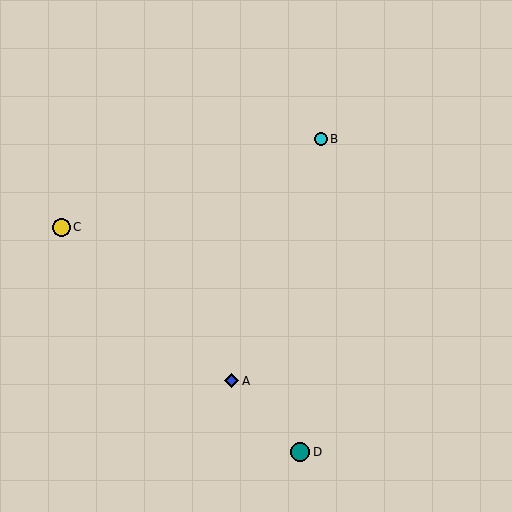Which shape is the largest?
The teal circle (labeled D) is the largest.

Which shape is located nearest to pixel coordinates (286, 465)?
The teal circle (labeled D) at (300, 452) is nearest to that location.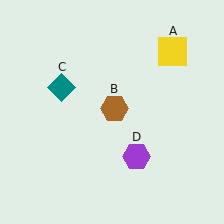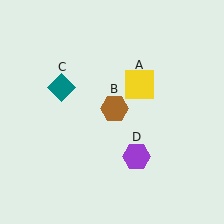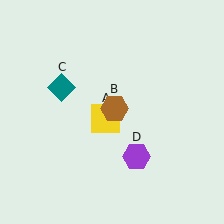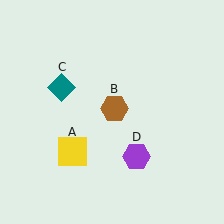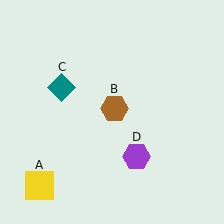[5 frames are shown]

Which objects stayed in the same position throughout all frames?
Brown hexagon (object B) and teal diamond (object C) and purple hexagon (object D) remained stationary.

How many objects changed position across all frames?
1 object changed position: yellow square (object A).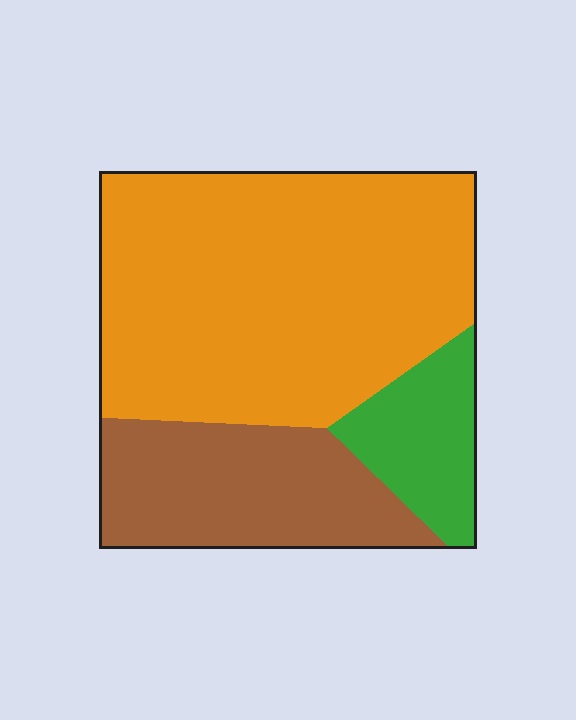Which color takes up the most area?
Orange, at roughly 60%.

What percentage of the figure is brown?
Brown covers about 25% of the figure.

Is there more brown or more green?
Brown.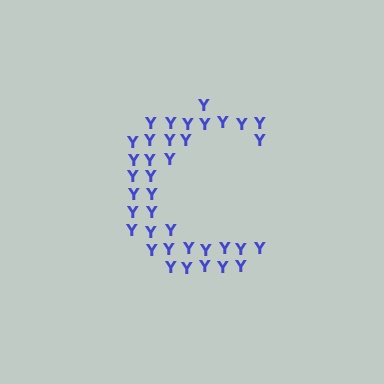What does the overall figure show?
The overall figure shows the letter C.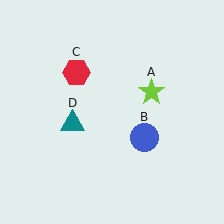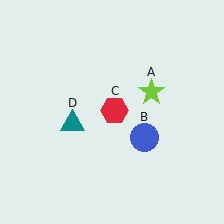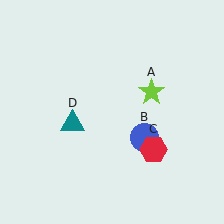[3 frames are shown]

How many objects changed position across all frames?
1 object changed position: red hexagon (object C).